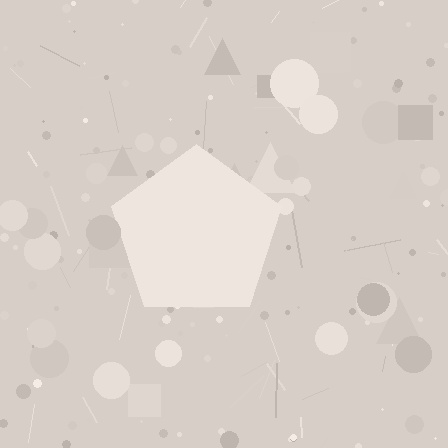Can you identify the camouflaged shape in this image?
The camouflaged shape is a pentagon.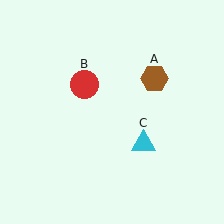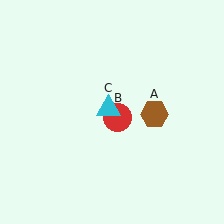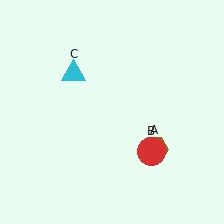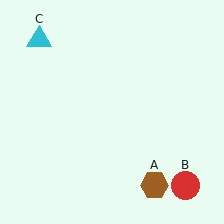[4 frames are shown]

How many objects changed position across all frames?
3 objects changed position: brown hexagon (object A), red circle (object B), cyan triangle (object C).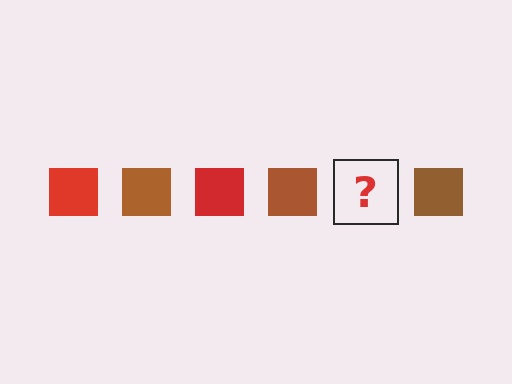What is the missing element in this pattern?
The missing element is a red square.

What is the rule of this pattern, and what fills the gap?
The rule is that the pattern cycles through red, brown squares. The gap should be filled with a red square.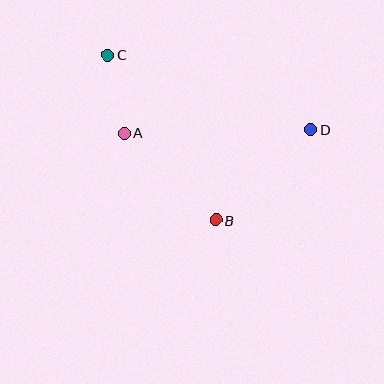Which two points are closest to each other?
Points A and C are closest to each other.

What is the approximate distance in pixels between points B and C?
The distance between B and C is approximately 197 pixels.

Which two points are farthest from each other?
Points C and D are farthest from each other.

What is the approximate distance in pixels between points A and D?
The distance between A and D is approximately 186 pixels.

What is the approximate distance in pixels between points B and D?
The distance between B and D is approximately 131 pixels.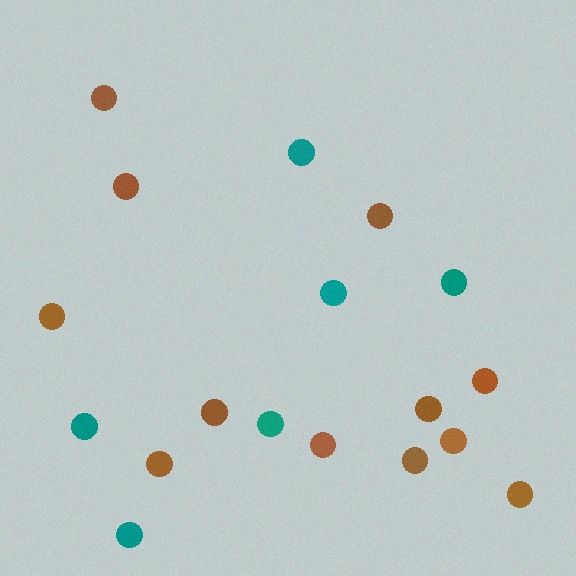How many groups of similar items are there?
There are 2 groups: one group of teal circles (6) and one group of brown circles (12).